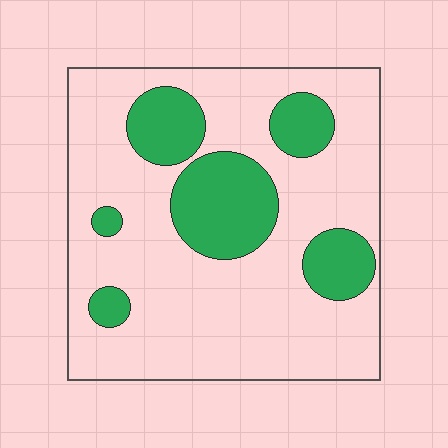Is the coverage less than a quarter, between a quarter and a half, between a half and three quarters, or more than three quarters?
Less than a quarter.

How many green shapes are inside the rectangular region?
6.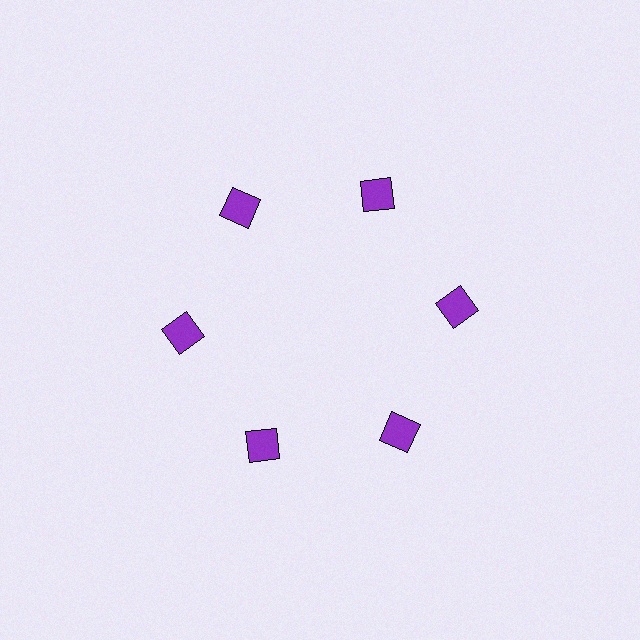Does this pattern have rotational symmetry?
Yes, this pattern has 6-fold rotational symmetry. It looks the same after rotating 60 degrees around the center.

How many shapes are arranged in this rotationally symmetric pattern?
There are 6 shapes, arranged in 6 groups of 1.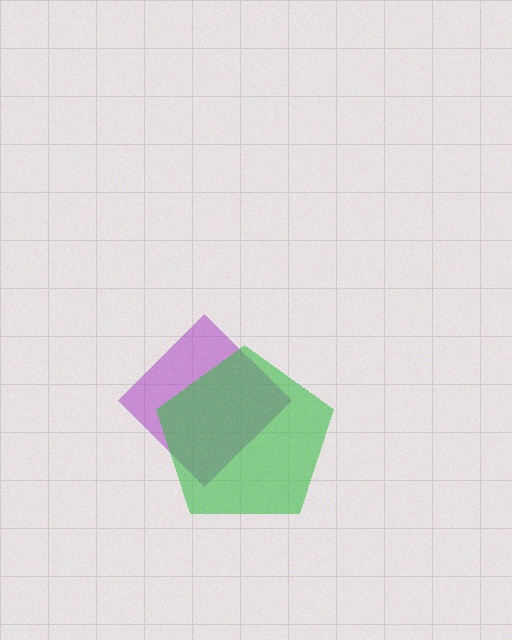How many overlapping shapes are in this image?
There are 2 overlapping shapes in the image.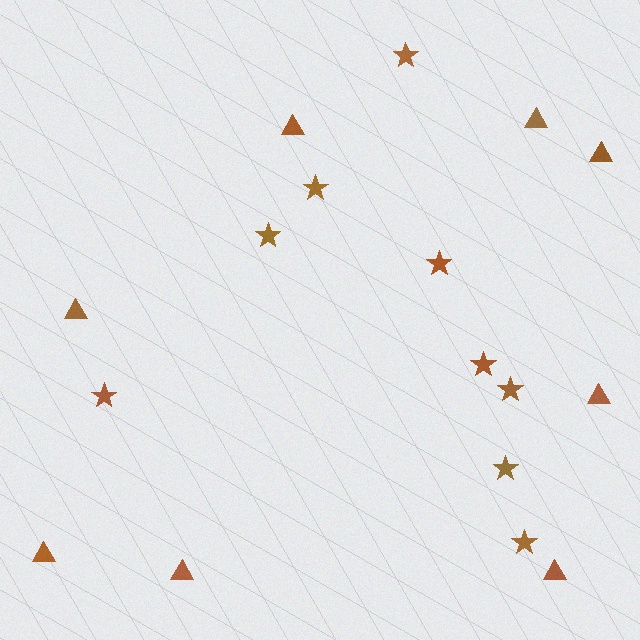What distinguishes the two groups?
There are 2 groups: one group of stars (9) and one group of triangles (8).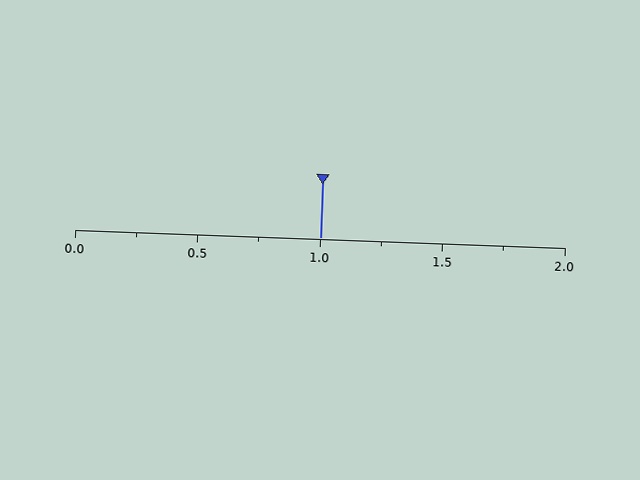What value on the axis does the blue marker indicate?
The marker indicates approximately 1.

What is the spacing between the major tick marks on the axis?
The major ticks are spaced 0.5 apart.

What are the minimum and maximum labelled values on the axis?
The axis runs from 0.0 to 2.0.